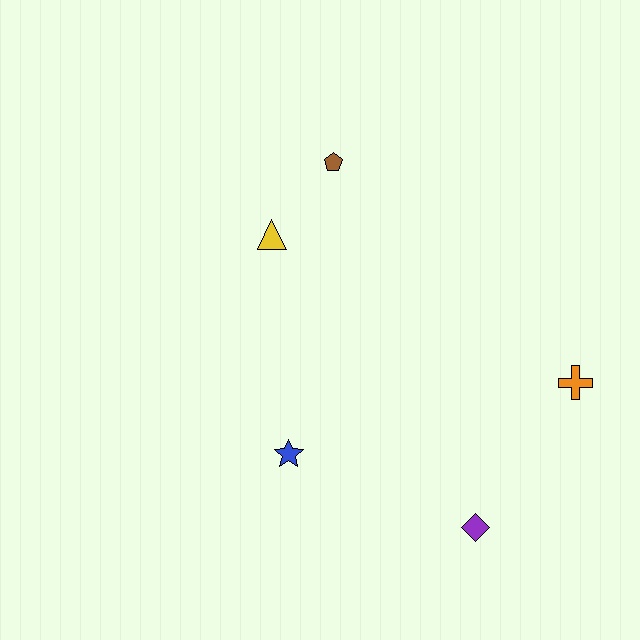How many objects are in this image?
There are 5 objects.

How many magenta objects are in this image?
There are no magenta objects.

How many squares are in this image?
There are no squares.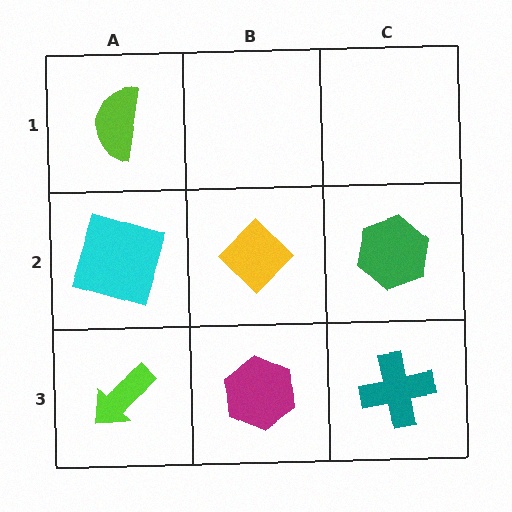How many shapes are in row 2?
3 shapes.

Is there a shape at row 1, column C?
No, that cell is empty.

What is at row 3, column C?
A teal cross.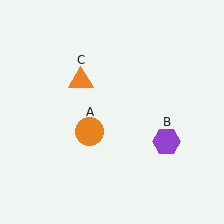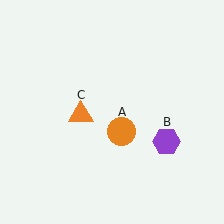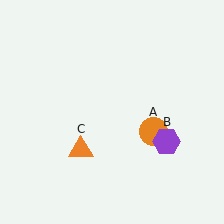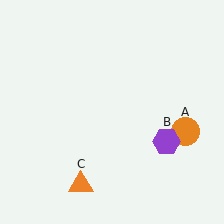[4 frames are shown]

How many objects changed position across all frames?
2 objects changed position: orange circle (object A), orange triangle (object C).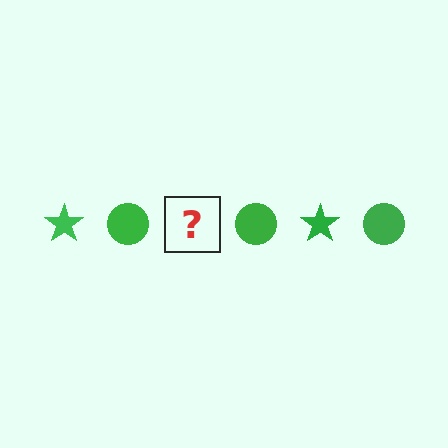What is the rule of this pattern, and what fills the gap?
The rule is that the pattern cycles through star, circle shapes in green. The gap should be filled with a green star.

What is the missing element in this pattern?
The missing element is a green star.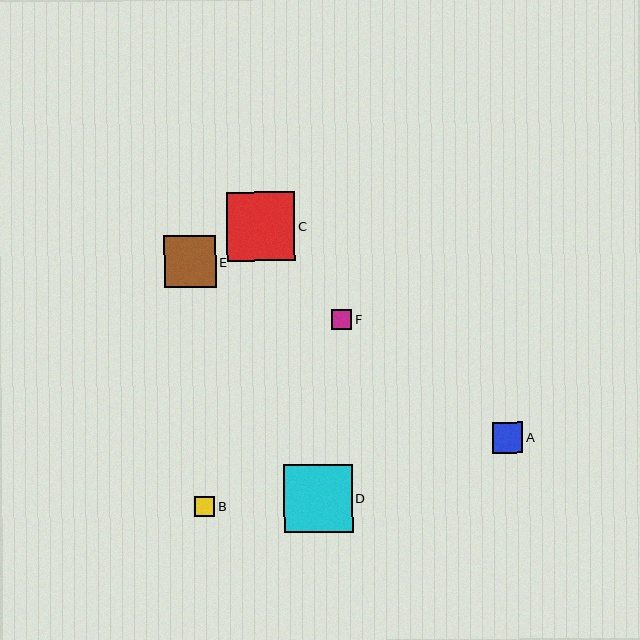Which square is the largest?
Square D is the largest with a size of approximately 69 pixels.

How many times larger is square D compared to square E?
Square D is approximately 1.3 times the size of square E.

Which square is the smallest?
Square B is the smallest with a size of approximately 20 pixels.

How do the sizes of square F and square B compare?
Square F and square B are approximately the same size.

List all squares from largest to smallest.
From largest to smallest: D, C, E, A, F, B.